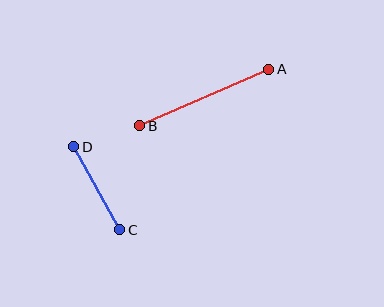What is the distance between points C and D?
The distance is approximately 95 pixels.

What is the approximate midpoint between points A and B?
The midpoint is at approximately (204, 97) pixels.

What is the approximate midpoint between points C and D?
The midpoint is at approximately (97, 188) pixels.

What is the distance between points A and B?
The distance is approximately 141 pixels.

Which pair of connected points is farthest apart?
Points A and B are farthest apart.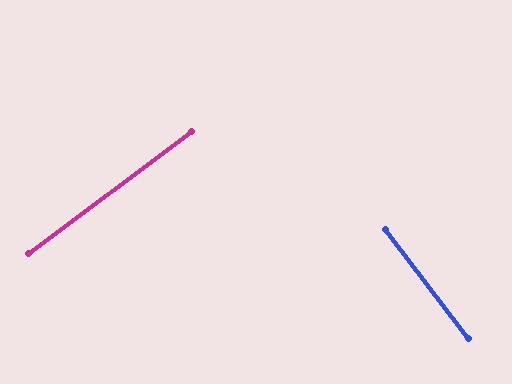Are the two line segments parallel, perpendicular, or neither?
Perpendicular — they meet at approximately 90°.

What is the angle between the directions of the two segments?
Approximately 90 degrees.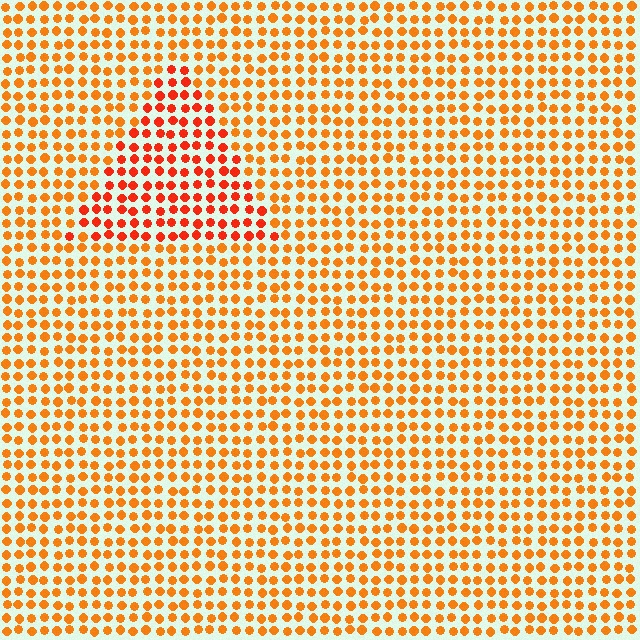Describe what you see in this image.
The image is filled with small orange elements in a uniform arrangement. A triangle-shaped region is visible where the elements are tinted to a slightly different hue, forming a subtle color boundary.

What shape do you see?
I see a triangle.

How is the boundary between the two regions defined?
The boundary is defined purely by a slight shift in hue (about 23 degrees). Spacing, size, and orientation are identical on both sides.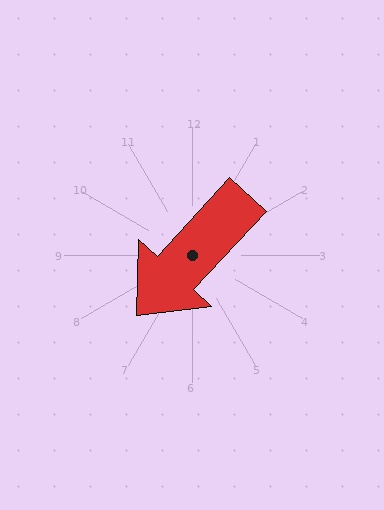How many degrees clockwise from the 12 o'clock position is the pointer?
Approximately 223 degrees.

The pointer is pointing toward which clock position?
Roughly 7 o'clock.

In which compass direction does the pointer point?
Southwest.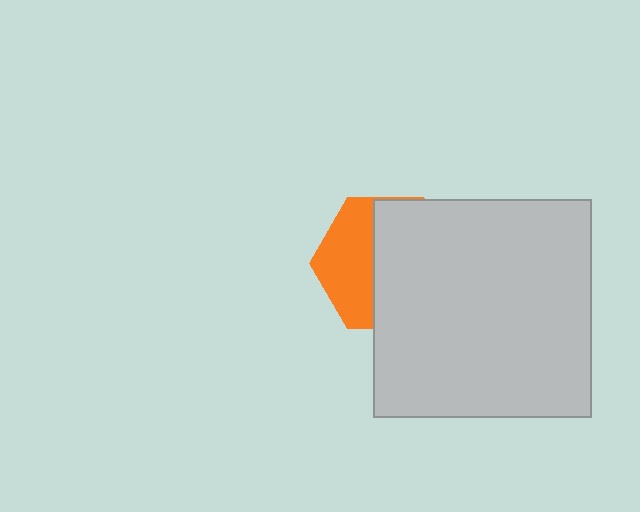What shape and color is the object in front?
The object in front is a light gray square.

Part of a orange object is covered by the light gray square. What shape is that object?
It is a hexagon.